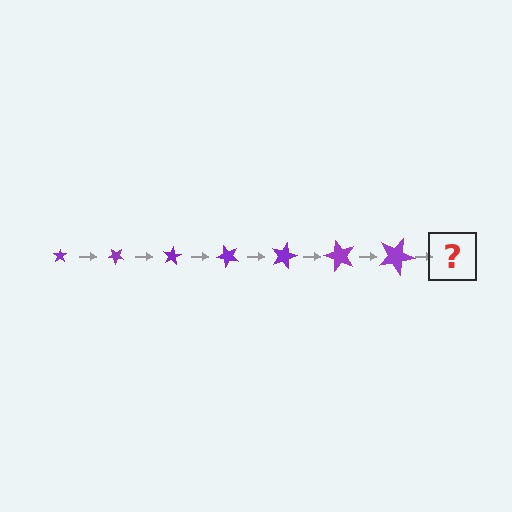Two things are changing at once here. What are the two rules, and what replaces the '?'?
The two rules are that the star grows larger each step and it rotates 40 degrees each step. The '?' should be a star, larger than the previous one and rotated 280 degrees from the start.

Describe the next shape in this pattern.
It should be a star, larger than the previous one and rotated 280 degrees from the start.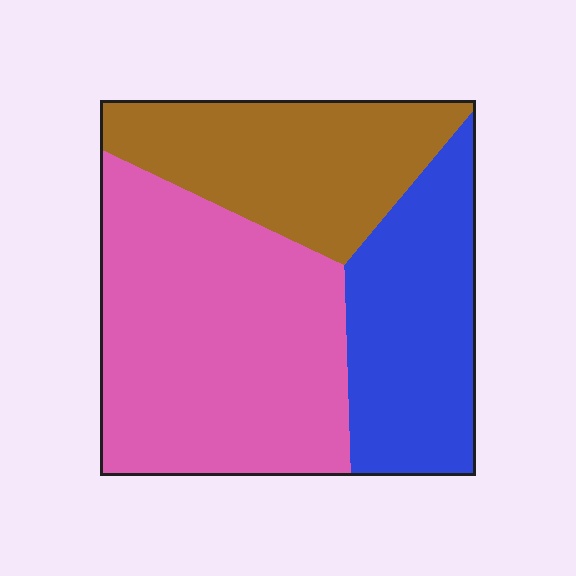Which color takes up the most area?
Pink, at roughly 45%.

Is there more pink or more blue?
Pink.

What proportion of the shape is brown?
Brown takes up about one quarter (1/4) of the shape.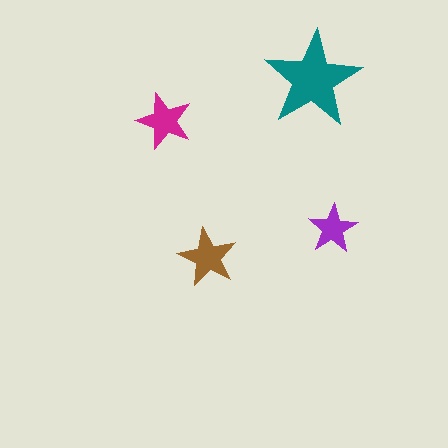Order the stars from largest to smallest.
the teal one, the brown one, the magenta one, the purple one.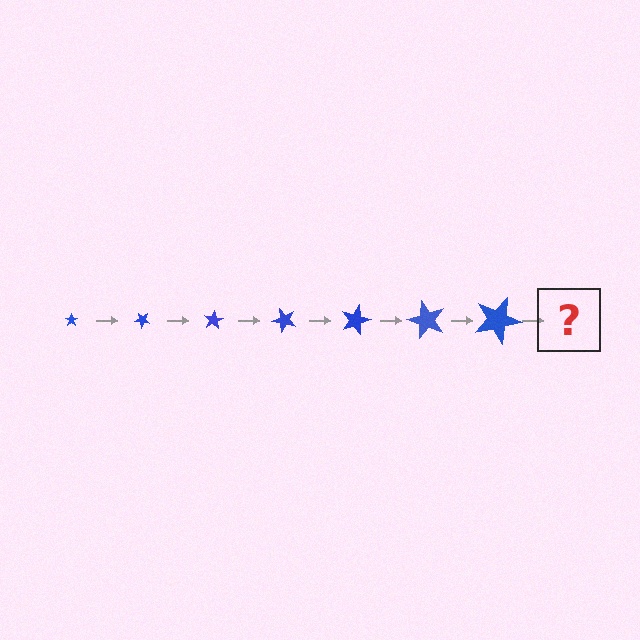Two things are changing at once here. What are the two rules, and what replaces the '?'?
The two rules are that the star grows larger each step and it rotates 40 degrees each step. The '?' should be a star, larger than the previous one and rotated 280 degrees from the start.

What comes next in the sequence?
The next element should be a star, larger than the previous one and rotated 280 degrees from the start.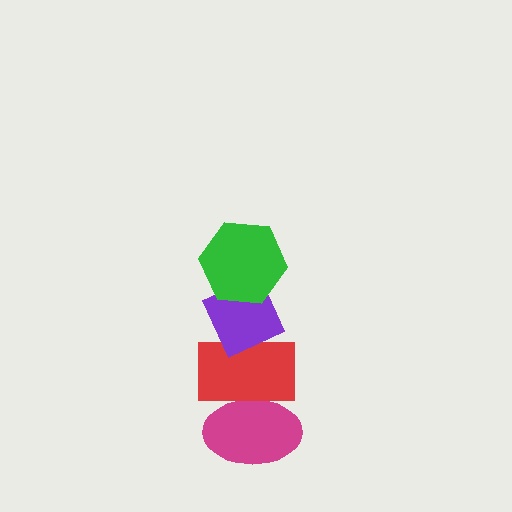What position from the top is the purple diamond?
The purple diamond is 2nd from the top.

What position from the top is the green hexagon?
The green hexagon is 1st from the top.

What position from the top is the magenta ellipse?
The magenta ellipse is 4th from the top.